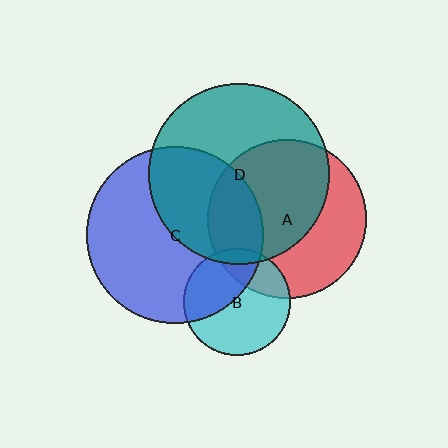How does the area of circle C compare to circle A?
Approximately 1.2 times.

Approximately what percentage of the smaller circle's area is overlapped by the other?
Approximately 60%.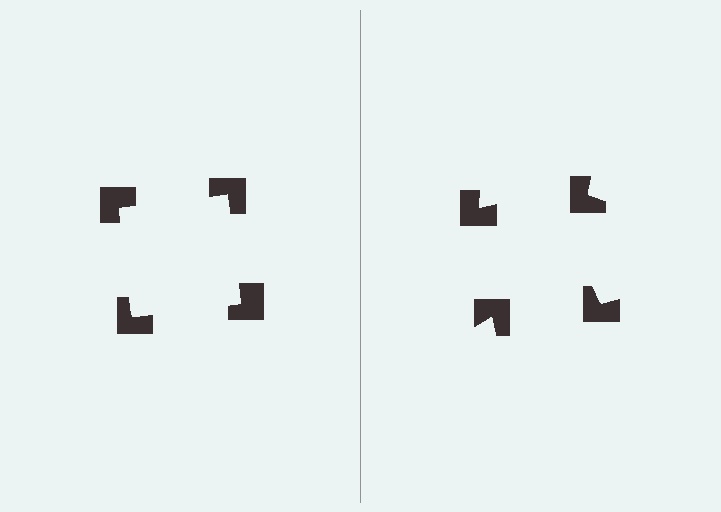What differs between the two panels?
The notched squares are positioned identically on both sides; only the wedge orientations differ. On the left they align to a square; on the right they are misaligned.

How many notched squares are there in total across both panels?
8 — 4 on each side.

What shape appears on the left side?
An illusory square.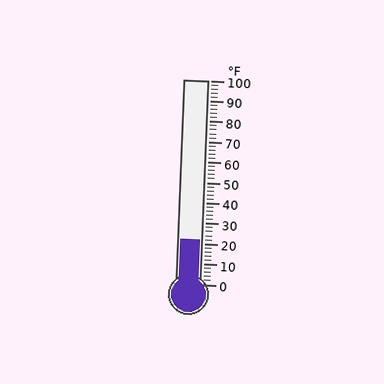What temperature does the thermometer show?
The thermometer shows approximately 22°F.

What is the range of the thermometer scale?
The thermometer scale ranges from 0°F to 100°F.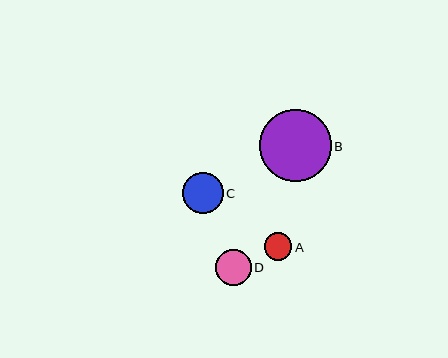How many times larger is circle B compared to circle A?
Circle B is approximately 2.6 times the size of circle A.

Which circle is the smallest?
Circle A is the smallest with a size of approximately 28 pixels.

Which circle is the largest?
Circle B is the largest with a size of approximately 72 pixels.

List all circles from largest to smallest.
From largest to smallest: B, C, D, A.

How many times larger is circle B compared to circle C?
Circle B is approximately 1.8 times the size of circle C.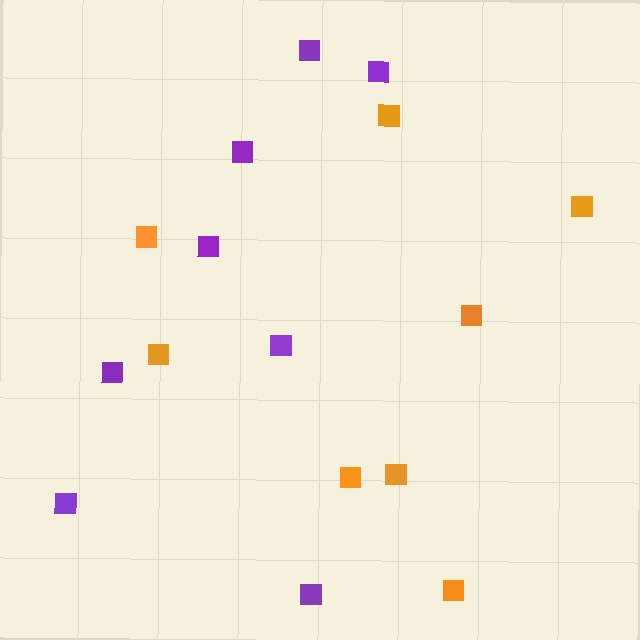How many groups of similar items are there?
There are 2 groups: one group of purple squares (8) and one group of orange squares (8).